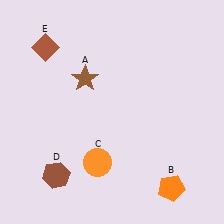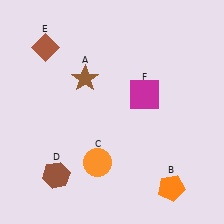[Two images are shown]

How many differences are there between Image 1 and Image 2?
There is 1 difference between the two images.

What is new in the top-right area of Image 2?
A magenta square (F) was added in the top-right area of Image 2.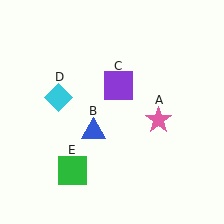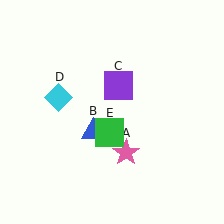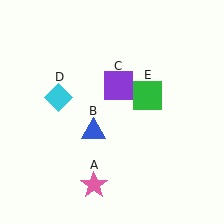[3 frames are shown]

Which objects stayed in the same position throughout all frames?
Blue triangle (object B) and purple square (object C) and cyan diamond (object D) remained stationary.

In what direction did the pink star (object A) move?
The pink star (object A) moved down and to the left.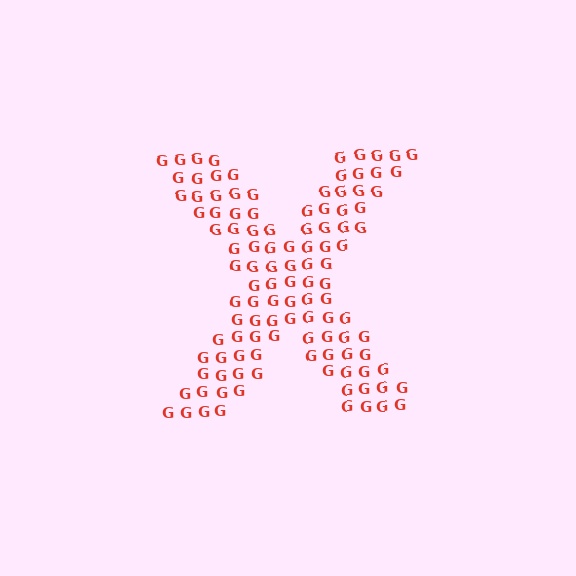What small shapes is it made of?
It is made of small letter G's.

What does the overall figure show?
The overall figure shows the letter X.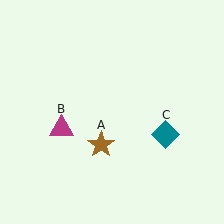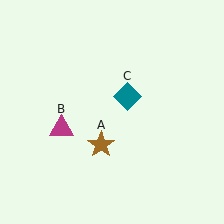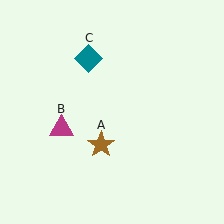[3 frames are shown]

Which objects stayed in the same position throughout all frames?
Brown star (object A) and magenta triangle (object B) remained stationary.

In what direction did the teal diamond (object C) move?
The teal diamond (object C) moved up and to the left.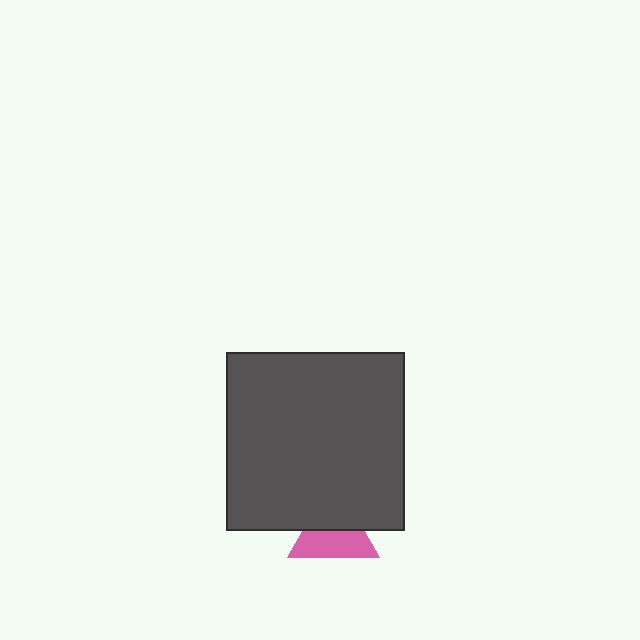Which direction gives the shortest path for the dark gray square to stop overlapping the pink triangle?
Moving up gives the shortest separation.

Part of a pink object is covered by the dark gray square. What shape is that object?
It is a triangle.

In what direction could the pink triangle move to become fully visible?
The pink triangle could move down. That would shift it out from behind the dark gray square entirely.